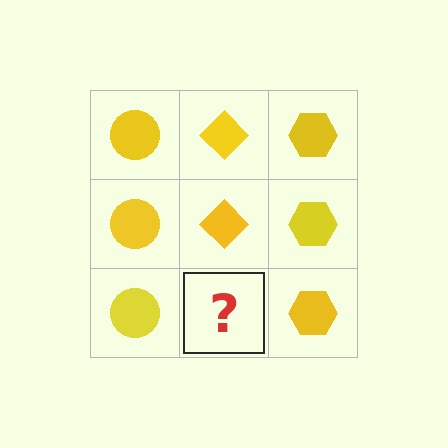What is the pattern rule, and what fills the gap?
The rule is that each column has a consistent shape. The gap should be filled with a yellow diamond.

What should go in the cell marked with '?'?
The missing cell should contain a yellow diamond.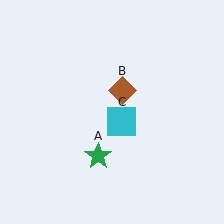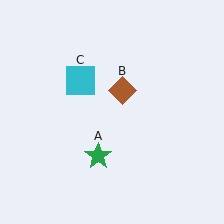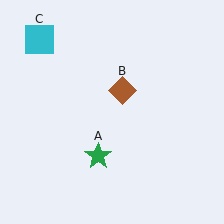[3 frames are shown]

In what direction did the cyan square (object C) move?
The cyan square (object C) moved up and to the left.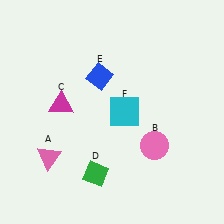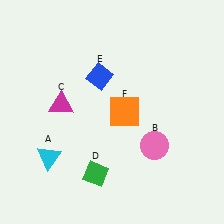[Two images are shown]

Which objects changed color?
A changed from pink to cyan. F changed from cyan to orange.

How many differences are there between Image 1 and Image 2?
There are 2 differences between the two images.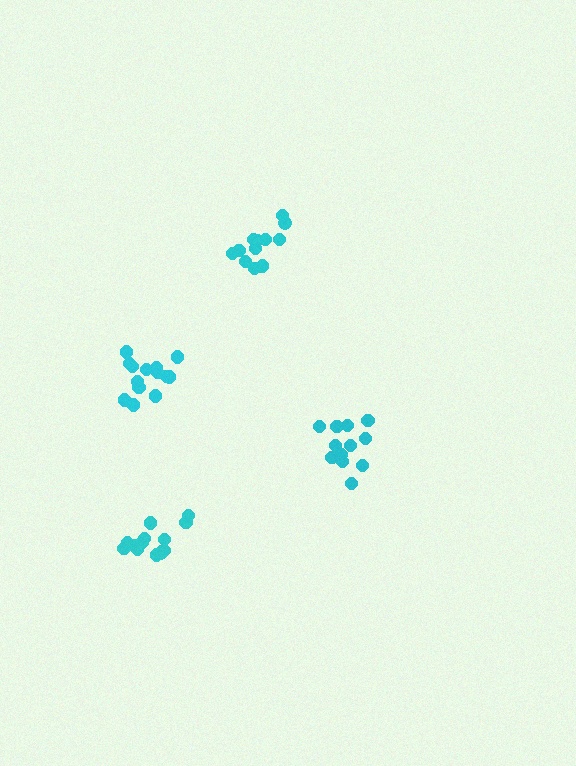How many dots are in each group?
Group 1: 12 dots, Group 2: 13 dots, Group 3: 15 dots, Group 4: 14 dots (54 total).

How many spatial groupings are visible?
There are 4 spatial groupings.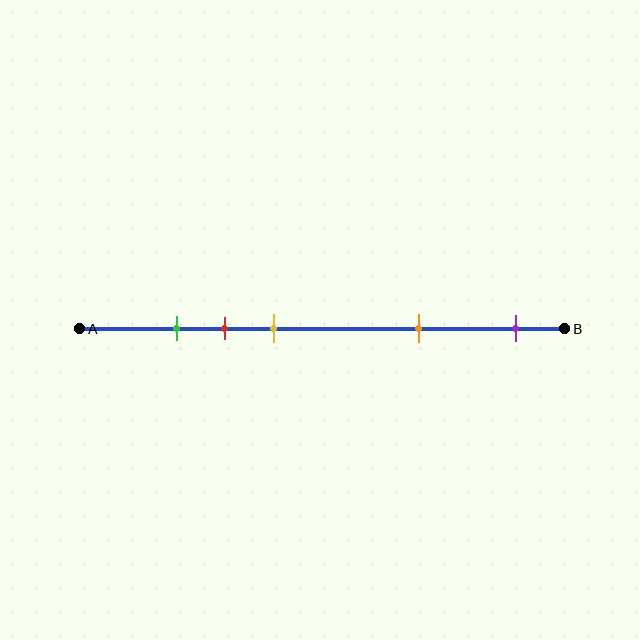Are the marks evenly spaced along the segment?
No, the marks are not evenly spaced.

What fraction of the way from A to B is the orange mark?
The orange mark is approximately 70% (0.7) of the way from A to B.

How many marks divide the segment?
There are 5 marks dividing the segment.